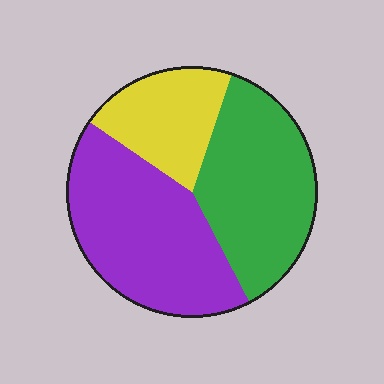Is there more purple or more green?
Purple.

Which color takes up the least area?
Yellow, at roughly 20%.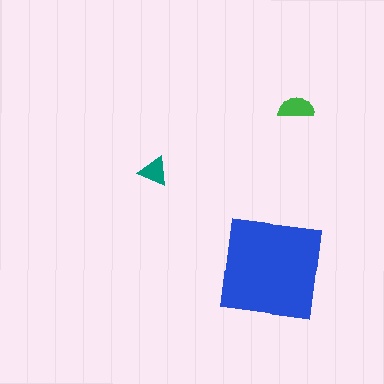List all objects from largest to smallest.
The blue square, the green semicircle, the teal triangle.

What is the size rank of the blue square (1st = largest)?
1st.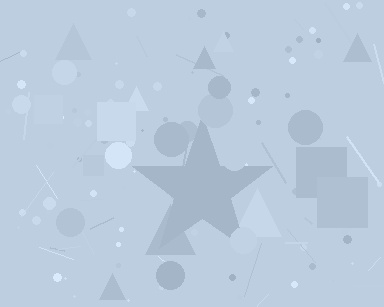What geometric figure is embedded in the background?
A star is embedded in the background.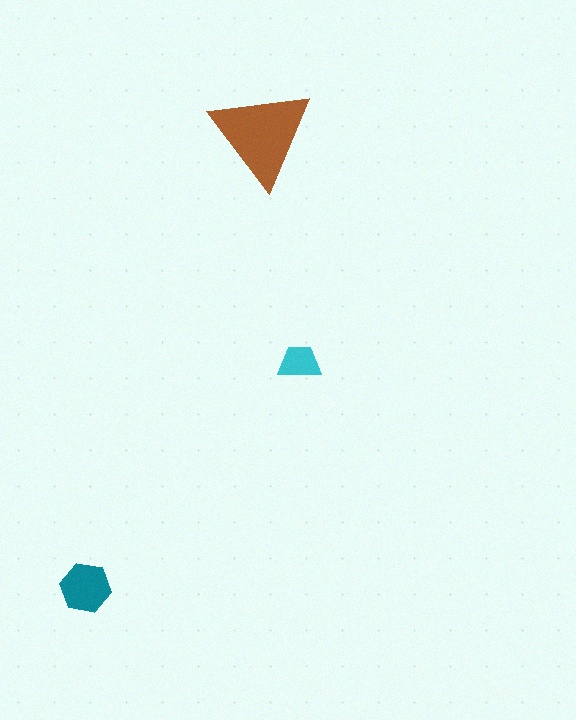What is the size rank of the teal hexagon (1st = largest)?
2nd.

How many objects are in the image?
There are 3 objects in the image.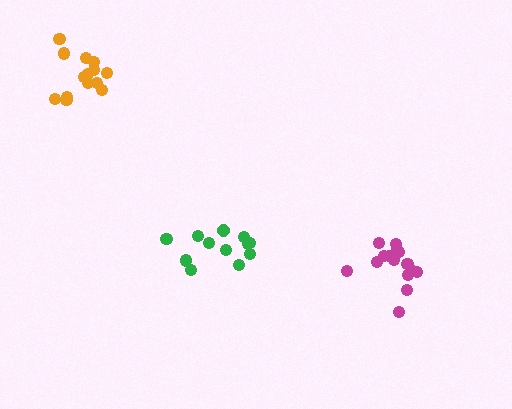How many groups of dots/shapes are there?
There are 3 groups.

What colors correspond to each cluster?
The clusters are colored: magenta, orange, green.